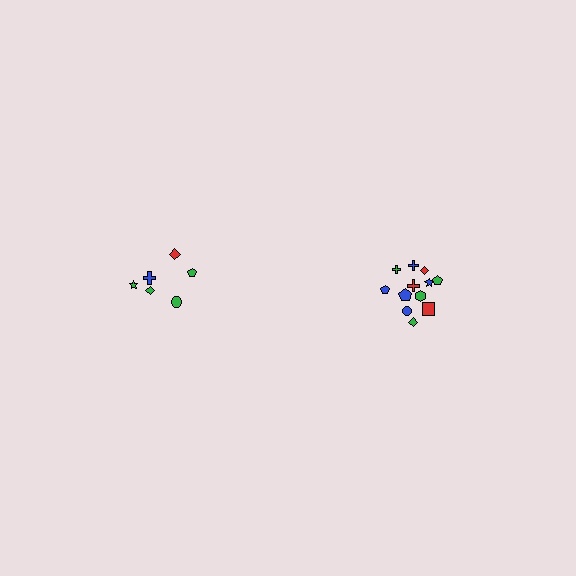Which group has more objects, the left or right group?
The right group.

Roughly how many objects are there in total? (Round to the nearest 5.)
Roughly 20 objects in total.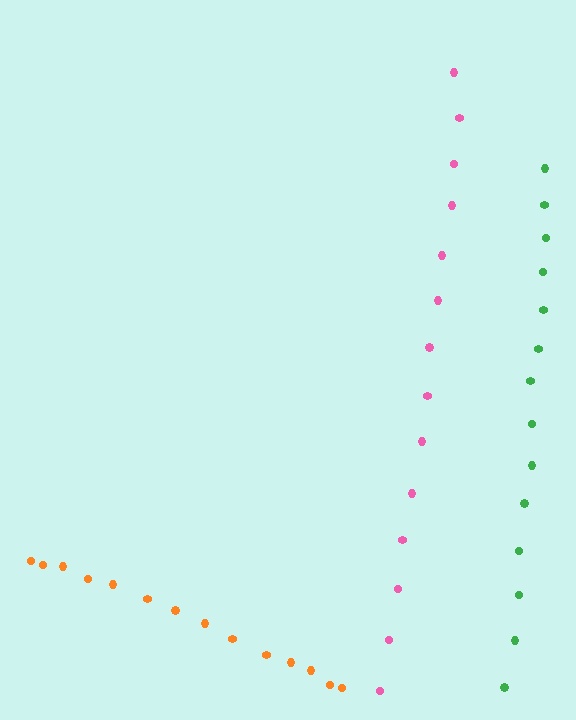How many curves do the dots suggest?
There are 3 distinct paths.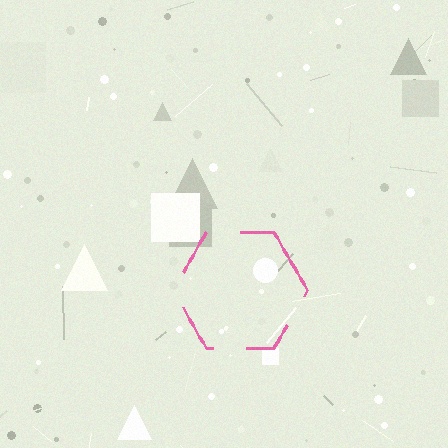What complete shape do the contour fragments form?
The contour fragments form a hexagon.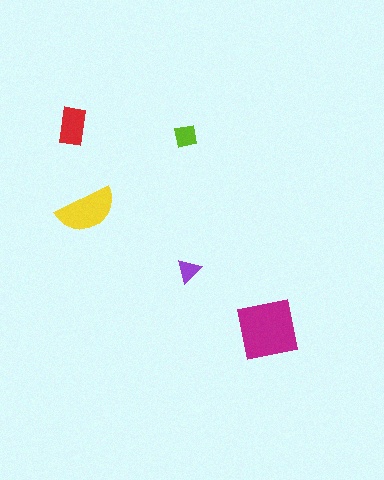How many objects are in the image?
There are 5 objects in the image.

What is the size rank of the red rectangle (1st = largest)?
3rd.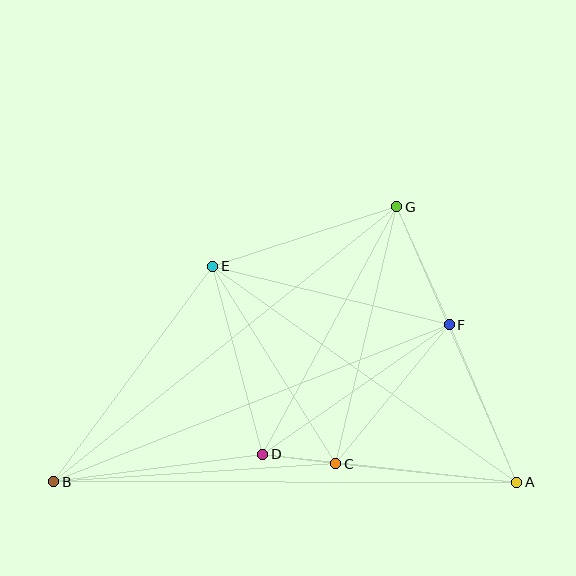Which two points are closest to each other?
Points C and D are closest to each other.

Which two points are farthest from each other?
Points A and B are farthest from each other.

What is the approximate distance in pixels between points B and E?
The distance between B and E is approximately 268 pixels.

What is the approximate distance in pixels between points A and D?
The distance between A and D is approximately 255 pixels.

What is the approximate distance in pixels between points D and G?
The distance between D and G is approximately 282 pixels.